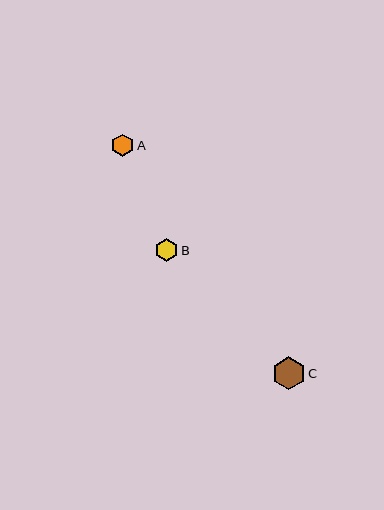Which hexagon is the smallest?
Hexagon A is the smallest with a size of approximately 22 pixels.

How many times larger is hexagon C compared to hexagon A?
Hexagon C is approximately 1.5 times the size of hexagon A.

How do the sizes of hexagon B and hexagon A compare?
Hexagon B and hexagon A are approximately the same size.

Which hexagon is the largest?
Hexagon C is the largest with a size of approximately 33 pixels.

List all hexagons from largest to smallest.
From largest to smallest: C, B, A.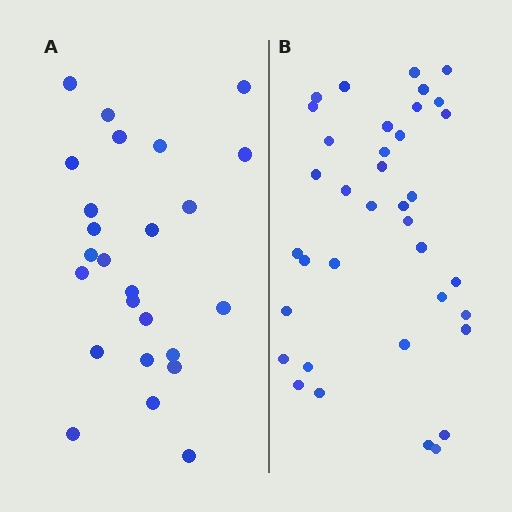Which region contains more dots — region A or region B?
Region B (the right region) has more dots.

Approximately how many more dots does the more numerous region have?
Region B has roughly 12 or so more dots than region A.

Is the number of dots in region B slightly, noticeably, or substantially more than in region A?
Region B has substantially more. The ratio is roughly 1.5 to 1.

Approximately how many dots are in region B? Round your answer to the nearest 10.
About 40 dots. (The exact count is 37, which rounds to 40.)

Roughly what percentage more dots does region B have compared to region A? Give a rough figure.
About 50% more.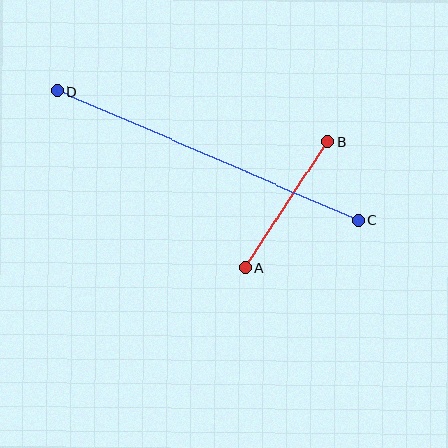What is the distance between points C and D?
The distance is approximately 327 pixels.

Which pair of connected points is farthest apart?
Points C and D are farthest apart.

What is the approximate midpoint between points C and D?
The midpoint is at approximately (208, 156) pixels.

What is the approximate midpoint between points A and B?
The midpoint is at approximately (286, 205) pixels.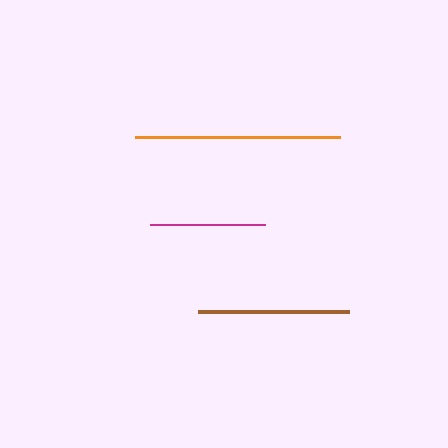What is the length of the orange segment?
The orange segment is approximately 205 pixels long.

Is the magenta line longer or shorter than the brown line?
The brown line is longer than the magenta line.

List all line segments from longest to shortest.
From longest to shortest: orange, brown, magenta.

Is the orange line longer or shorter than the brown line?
The orange line is longer than the brown line.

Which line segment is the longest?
The orange line is the longest at approximately 205 pixels.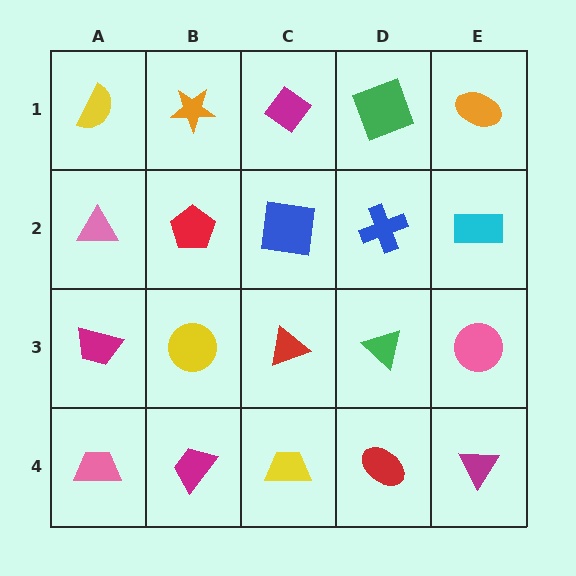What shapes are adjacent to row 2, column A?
A yellow semicircle (row 1, column A), a magenta trapezoid (row 3, column A), a red pentagon (row 2, column B).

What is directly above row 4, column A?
A magenta trapezoid.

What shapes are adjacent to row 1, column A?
A pink triangle (row 2, column A), an orange star (row 1, column B).